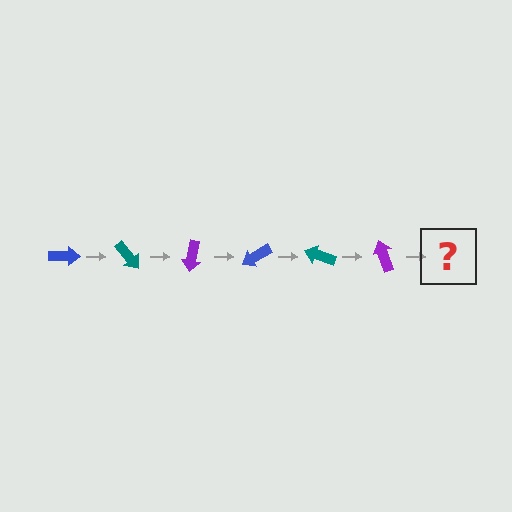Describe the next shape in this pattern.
It should be a blue arrow, rotated 300 degrees from the start.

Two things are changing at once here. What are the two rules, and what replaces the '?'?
The two rules are that it rotates 50 degrees each step and the color cycles through blue, teal, and purple. The '?' should be a blue arrow, rotated 300 degrees from the start.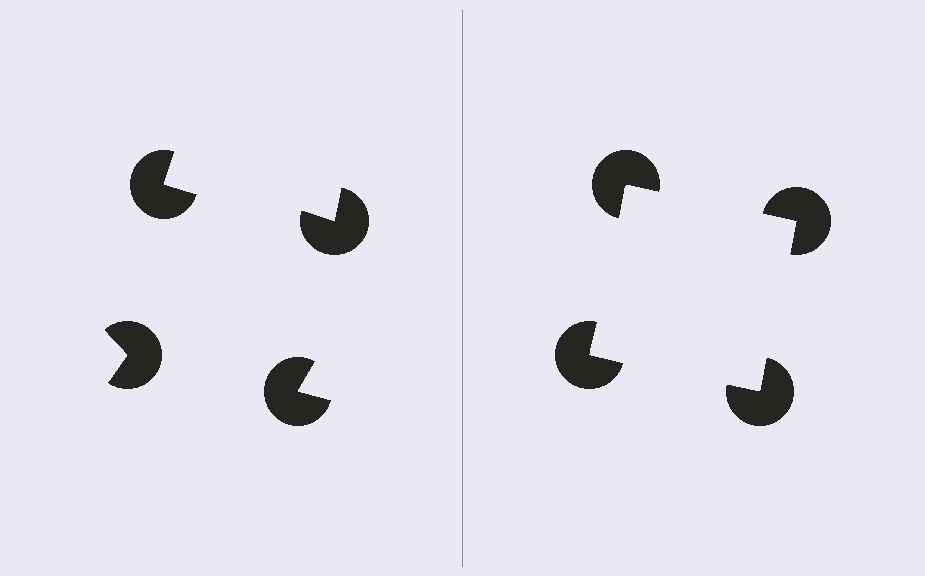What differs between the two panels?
The pac-man discs are positioned identically on both sides; only the wedge orientations differ. On the right they align to a square; on the left they are misaligned.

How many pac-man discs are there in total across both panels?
8 — 4 on each side.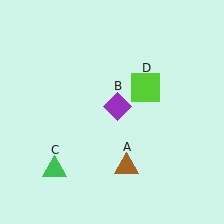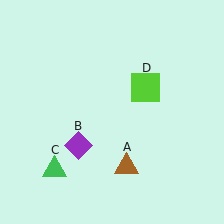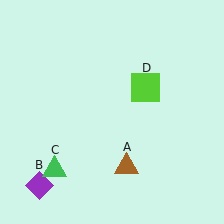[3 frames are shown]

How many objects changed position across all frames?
1 object changed position: purple diamond (object B).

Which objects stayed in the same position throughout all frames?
Brown triangle (object A) and green triangle (object C) and lime square (object D) remained stationary.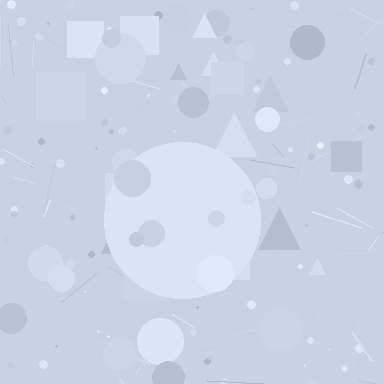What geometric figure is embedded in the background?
A circle is embedded in the background.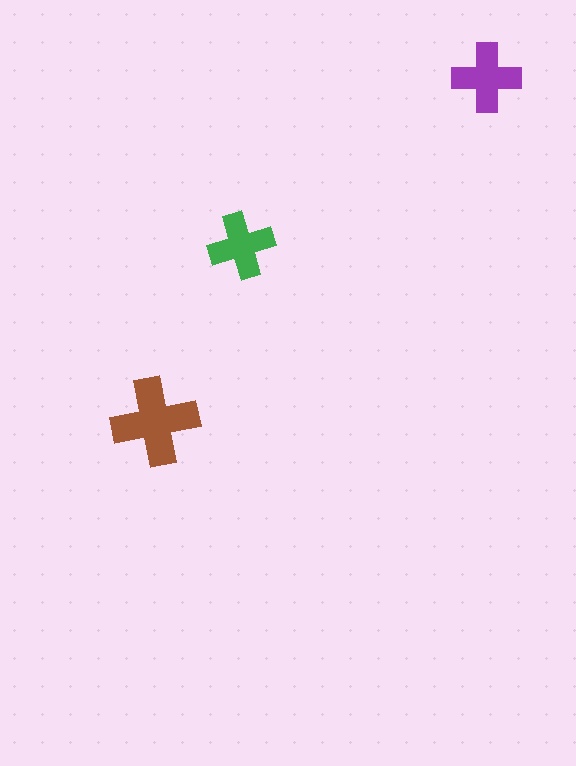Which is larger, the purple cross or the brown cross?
The brown one.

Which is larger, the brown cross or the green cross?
The brown one.